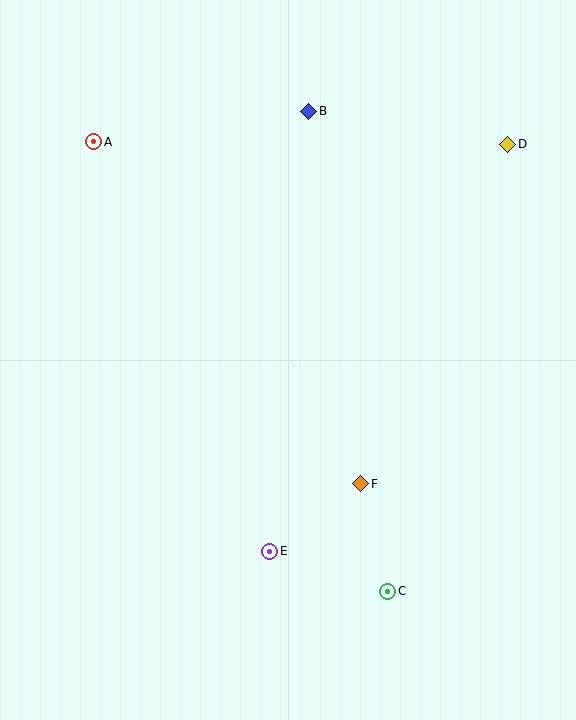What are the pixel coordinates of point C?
Point C is at (388, 591).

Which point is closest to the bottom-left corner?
Point E is closest to the bottom-left corner.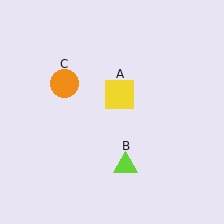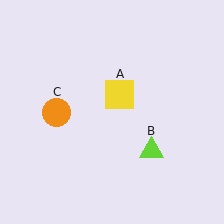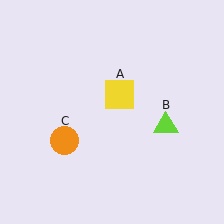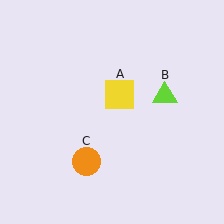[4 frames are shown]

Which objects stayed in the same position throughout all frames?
Yellow square (object A) remained stationary.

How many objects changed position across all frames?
2 objects changed position: lime triangle (object B), orange circle (object C).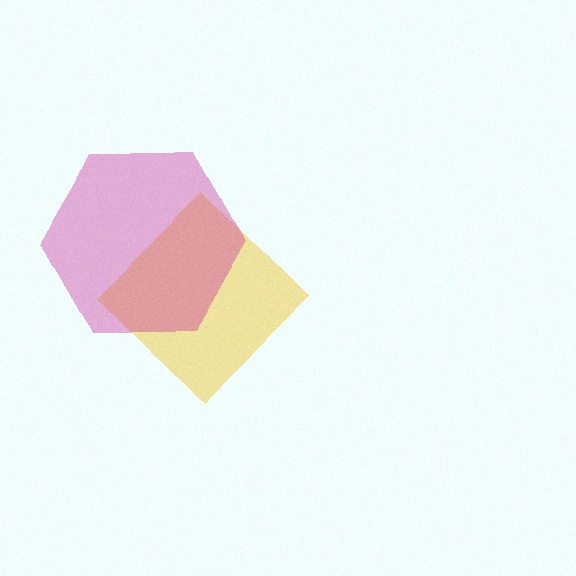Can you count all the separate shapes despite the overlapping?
Yes, there are 2 separate shapes.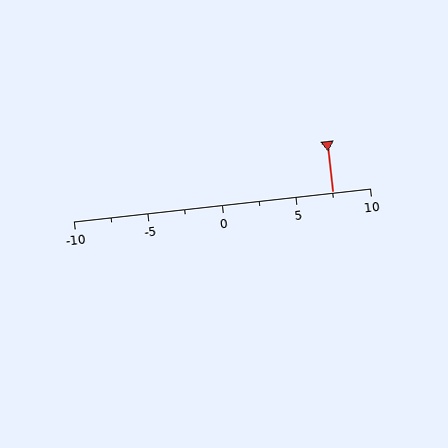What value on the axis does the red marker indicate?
The marker indicates approximately 7.5.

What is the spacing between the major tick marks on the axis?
The major ticks are spaced 5 apart.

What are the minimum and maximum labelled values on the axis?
The axis runs from -10 to 10.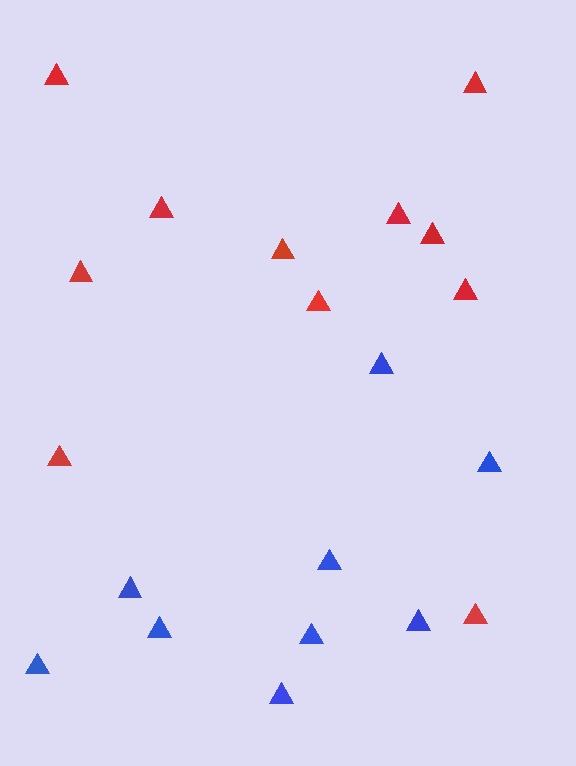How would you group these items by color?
There are 2 groups: one group of red triangles (11) and one group of blue triangles (9).